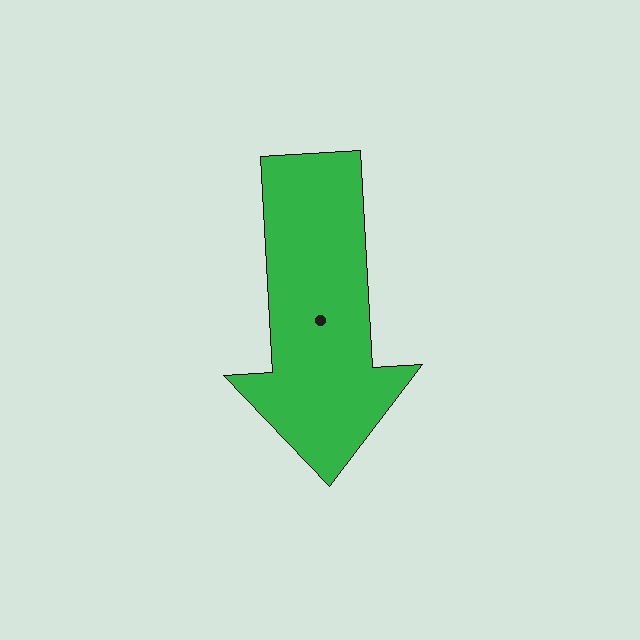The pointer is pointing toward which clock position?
Roughly 6 o'clock.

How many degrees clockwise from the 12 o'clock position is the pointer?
Approximately 177 degrees.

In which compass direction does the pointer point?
South.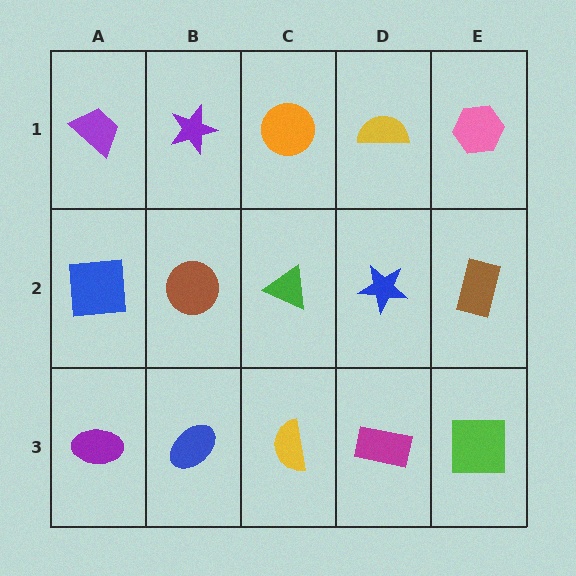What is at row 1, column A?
A purple trapezoid.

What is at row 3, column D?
A magenta rectangle.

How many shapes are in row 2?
5 shapes.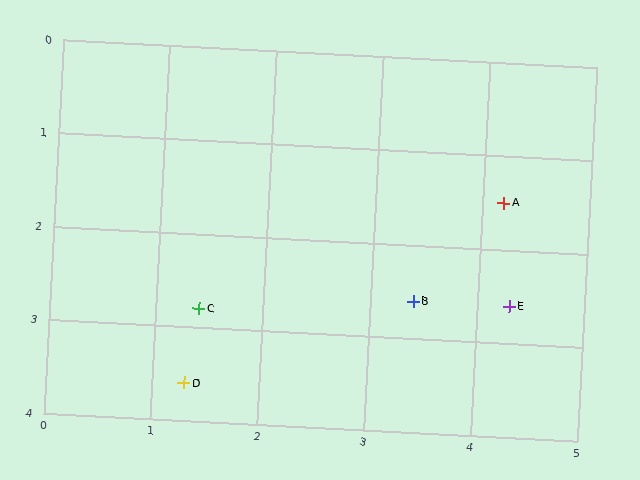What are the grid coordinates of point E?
Point E is at approximately (4.3, 2.6).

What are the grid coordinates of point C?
Point C is at approximately (1.4, 2.8).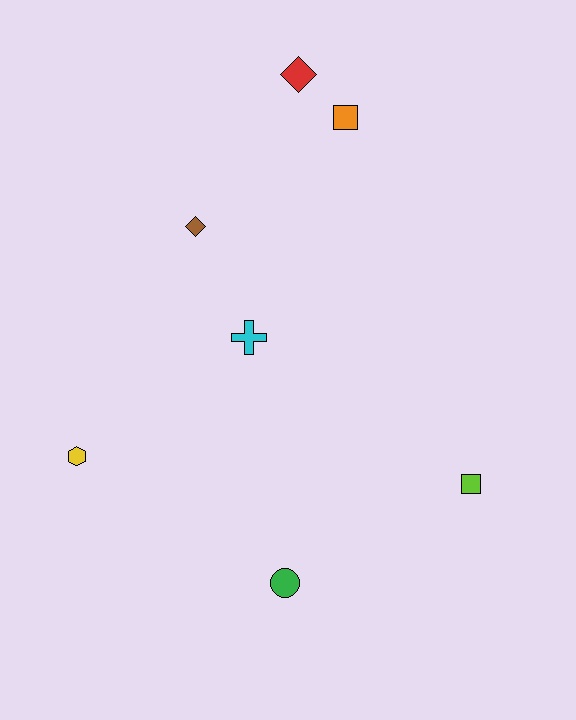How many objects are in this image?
There are 7 objects.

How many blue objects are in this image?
There are no blue objects.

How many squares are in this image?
There are 2 squares.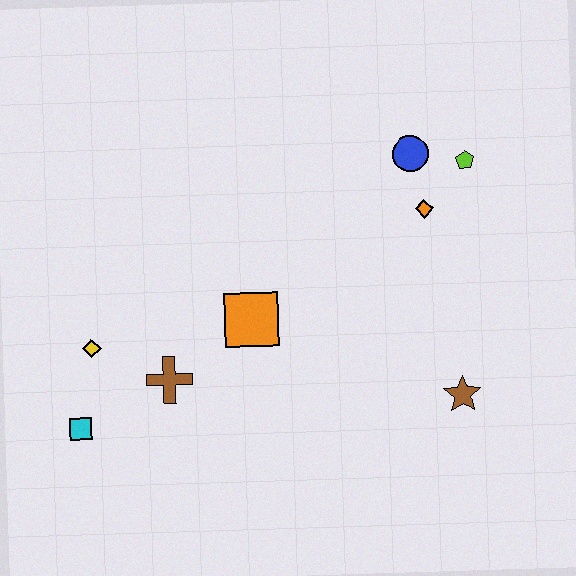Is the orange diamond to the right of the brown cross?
Yes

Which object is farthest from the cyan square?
The lime pentagon is farthest from the cyan square.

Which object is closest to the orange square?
The brown cross is closest to the orange square.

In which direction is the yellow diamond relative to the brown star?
The yellow diamond is to the left of the brown star.